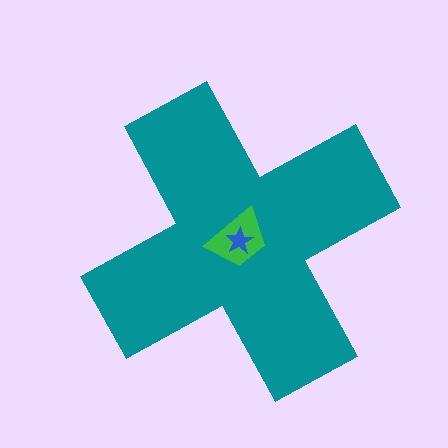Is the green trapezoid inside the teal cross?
Yes.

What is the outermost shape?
The teal cross.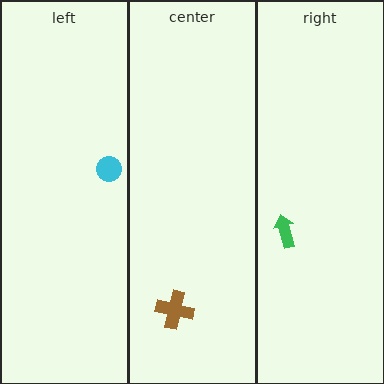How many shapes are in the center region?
1.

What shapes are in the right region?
The green arrow.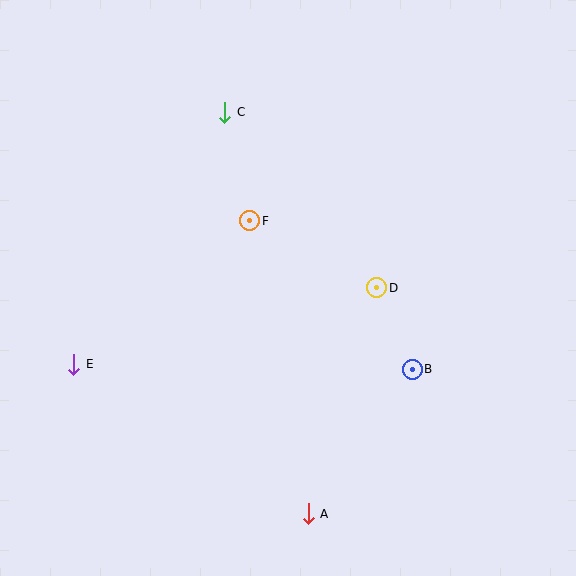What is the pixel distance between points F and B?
The distance between F and B is 220 pixels.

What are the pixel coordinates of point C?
Point C is at (225, 112).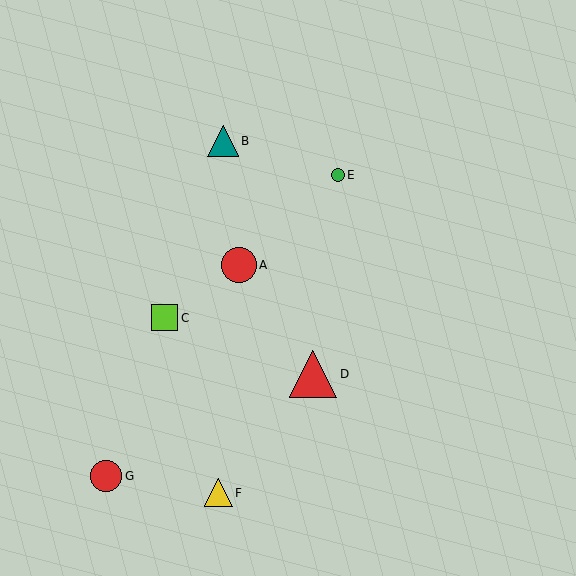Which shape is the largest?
The red triangle (labeled D) is the largest.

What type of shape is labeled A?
Shape A is a red circle.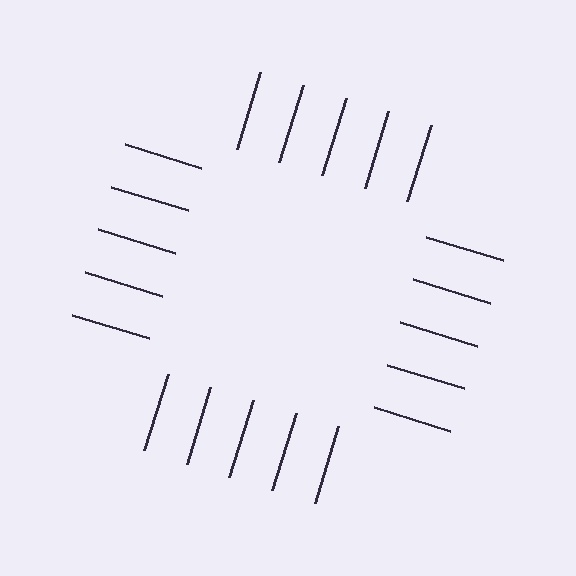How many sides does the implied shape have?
4 sides — the line-ends trace a square.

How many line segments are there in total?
20 — 5 along each of the 4 edges.